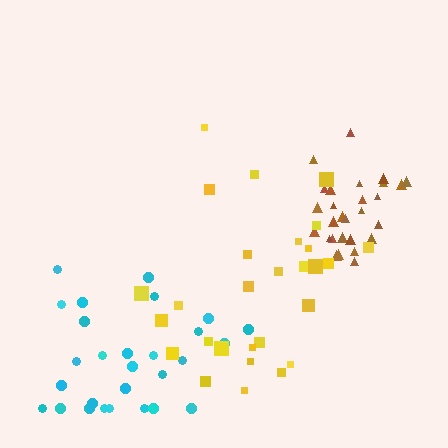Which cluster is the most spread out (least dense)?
Cyan.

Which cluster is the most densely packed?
Brown.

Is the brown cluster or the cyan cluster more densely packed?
Brown.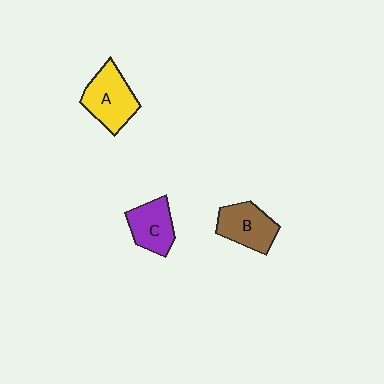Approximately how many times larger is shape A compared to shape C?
Approximately 1.3 times.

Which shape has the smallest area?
Shape C (purple).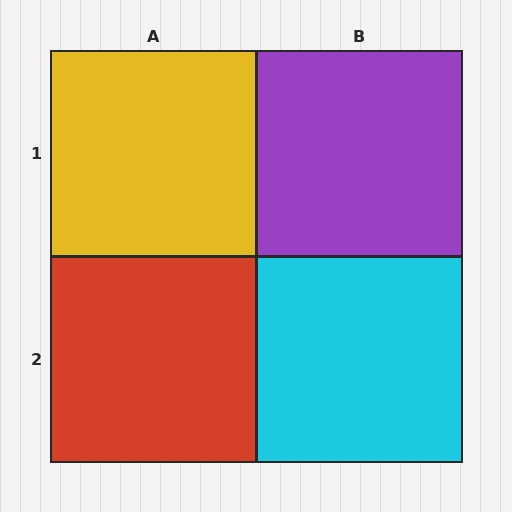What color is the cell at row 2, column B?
Cyan.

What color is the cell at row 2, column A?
Red.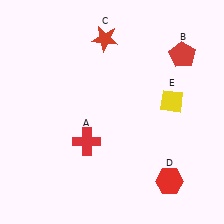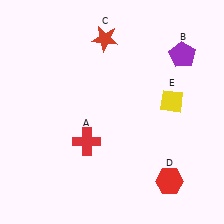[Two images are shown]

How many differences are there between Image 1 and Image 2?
There is 1 difference between the two images.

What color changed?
The pentagon (B) changed from red in Image 1 to purple in Image 2.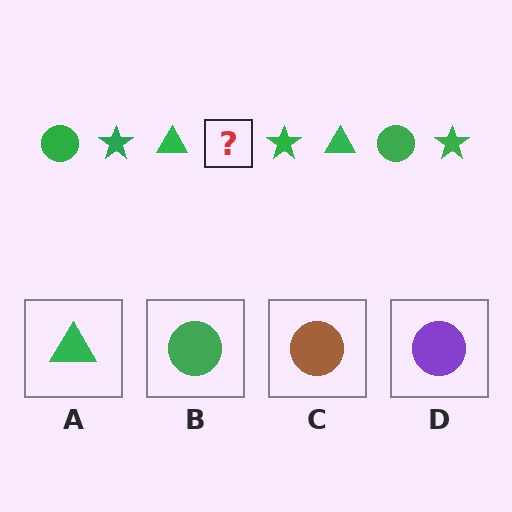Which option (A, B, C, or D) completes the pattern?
B.